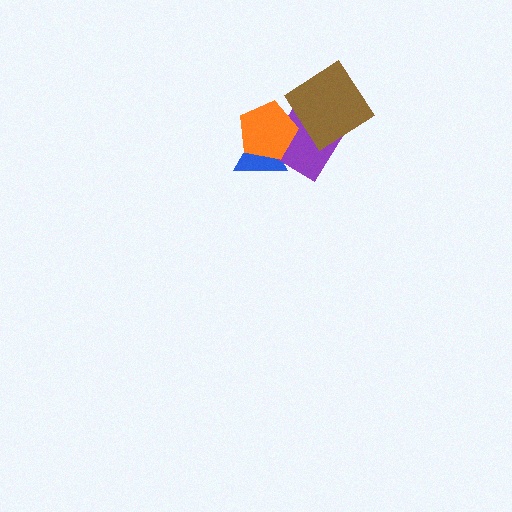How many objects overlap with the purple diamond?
3 objects overlap with the purple diamond.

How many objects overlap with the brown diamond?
2 objects overlap with the brown diamond.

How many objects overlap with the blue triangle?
2 objects overlap with the blue triangle.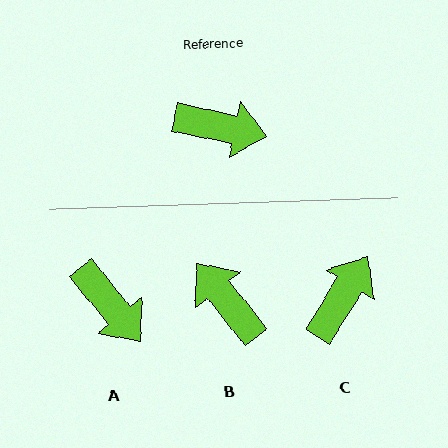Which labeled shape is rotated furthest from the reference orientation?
B, about 141 degrees away.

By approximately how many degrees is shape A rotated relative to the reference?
Approximately 39 degrees clockwise.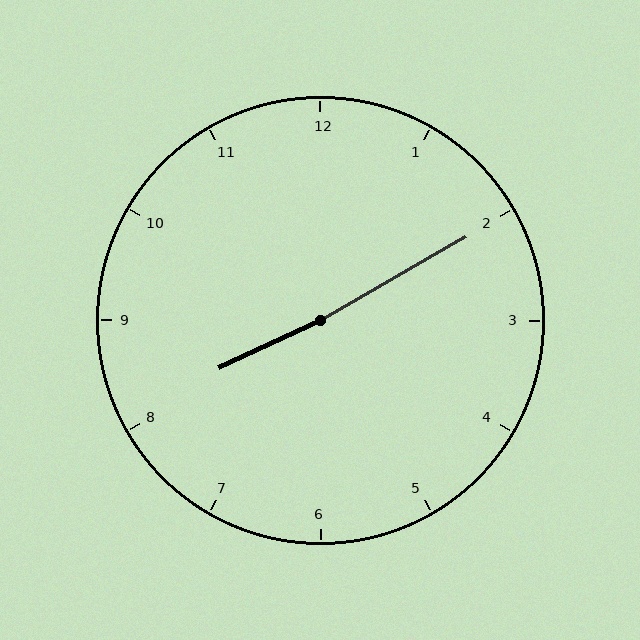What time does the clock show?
8:10.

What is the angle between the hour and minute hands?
Approximately 175 degrees.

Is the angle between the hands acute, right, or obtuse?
It is obtuse.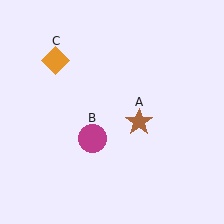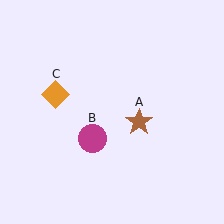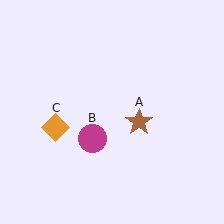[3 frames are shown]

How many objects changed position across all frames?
1 object changed position: orange diamond (object C).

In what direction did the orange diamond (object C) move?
The orange diamond (object C) moved down.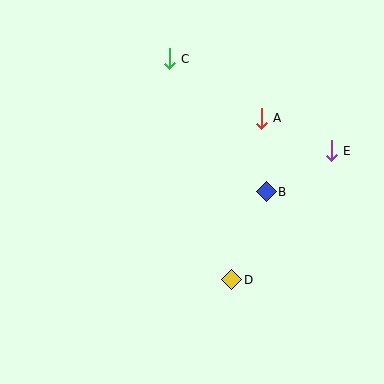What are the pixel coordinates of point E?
Point E is at (331, 151).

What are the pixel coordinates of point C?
Point C is at (169, 59).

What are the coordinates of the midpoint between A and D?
The midpoint between A and D is at (247, 199).